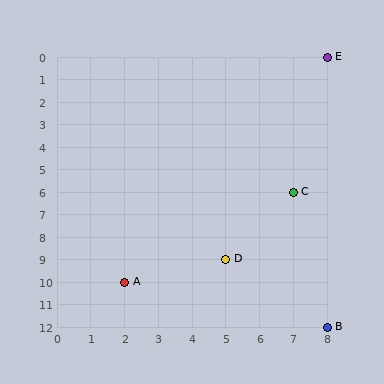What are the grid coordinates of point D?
Point D is at grid coordinates (5, 9).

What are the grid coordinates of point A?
Point A is at grid coordinates (2, 10).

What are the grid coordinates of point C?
Point C is at grid coordinates (7, 6).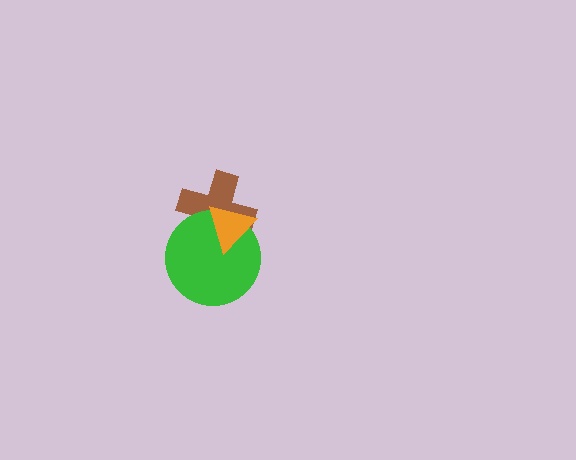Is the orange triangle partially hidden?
No, no other shape covers it.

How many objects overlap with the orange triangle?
2 objects overlap with the orange triangle.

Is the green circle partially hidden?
Yes, it is partially covered by another shape.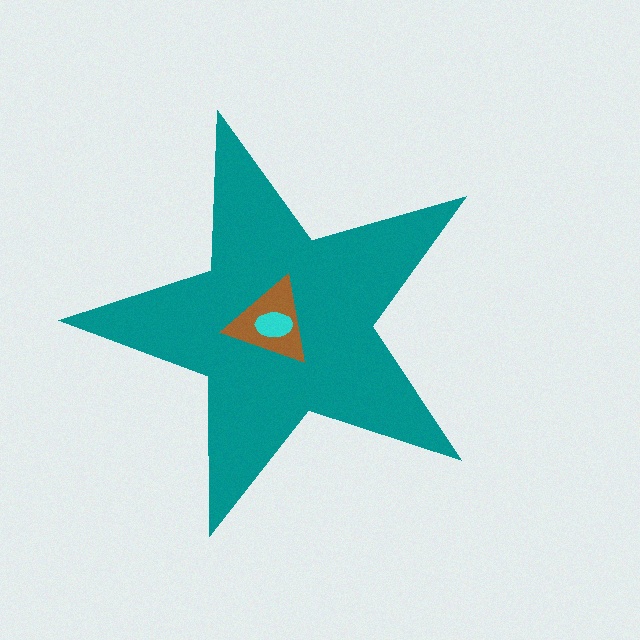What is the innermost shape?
The cyan ellipse.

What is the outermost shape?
The teal star.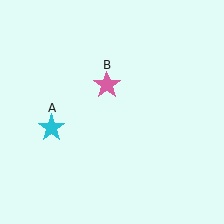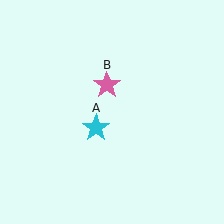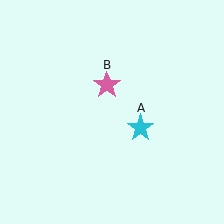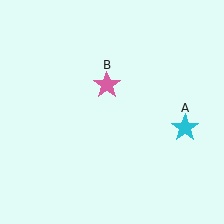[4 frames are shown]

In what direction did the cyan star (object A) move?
The cyan star (object A) moved right.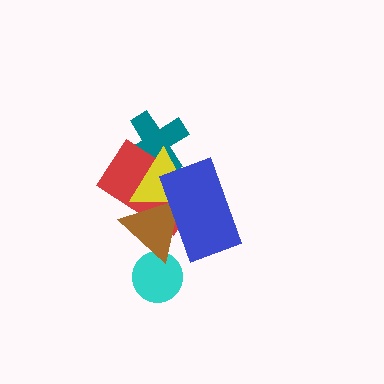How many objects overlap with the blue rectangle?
3 objects overlap with the blue rectangle.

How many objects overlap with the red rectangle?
4 objects overlap with the red rectangle.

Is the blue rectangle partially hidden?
No, no other shape covers it.